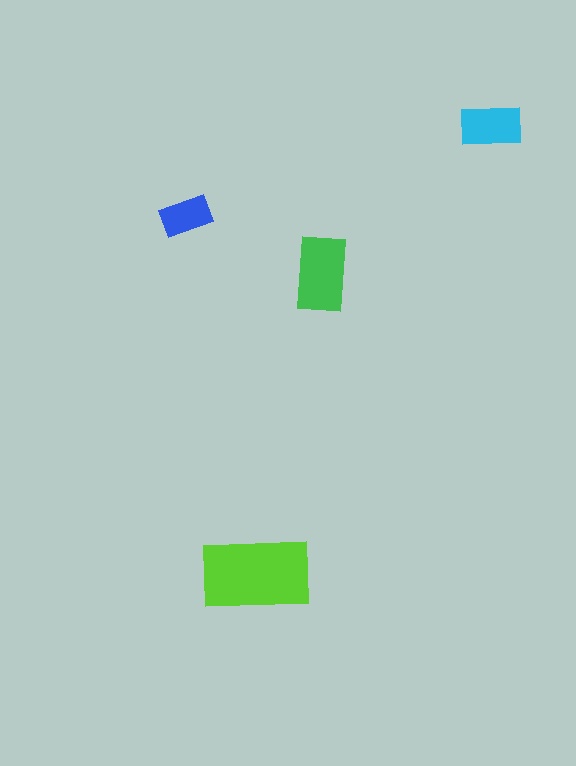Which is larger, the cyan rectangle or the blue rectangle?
The cyan one.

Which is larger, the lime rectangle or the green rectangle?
The lime one.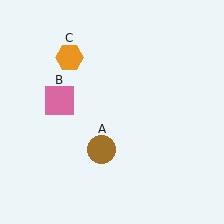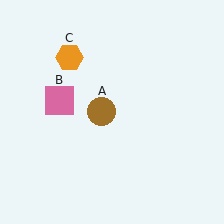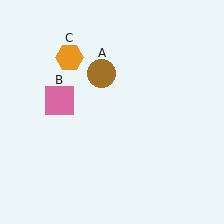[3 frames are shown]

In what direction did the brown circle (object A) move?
The brown circle (object A) moved up.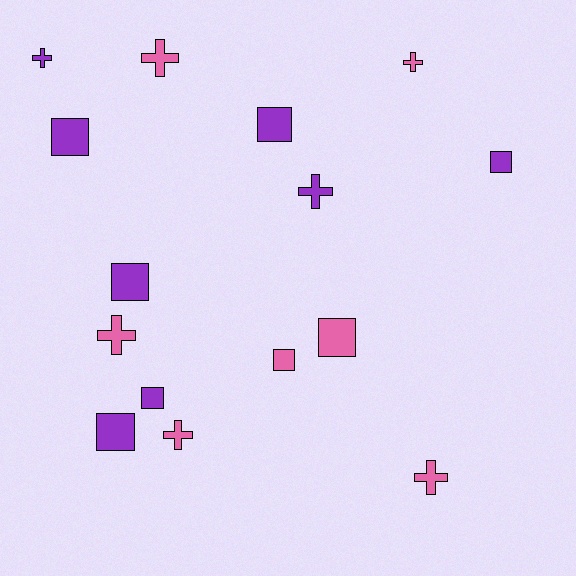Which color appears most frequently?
Purple, with 8 objects.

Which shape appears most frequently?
Square, with 8 objects.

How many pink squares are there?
There are 2 pink squares.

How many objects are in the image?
There are 15 objects.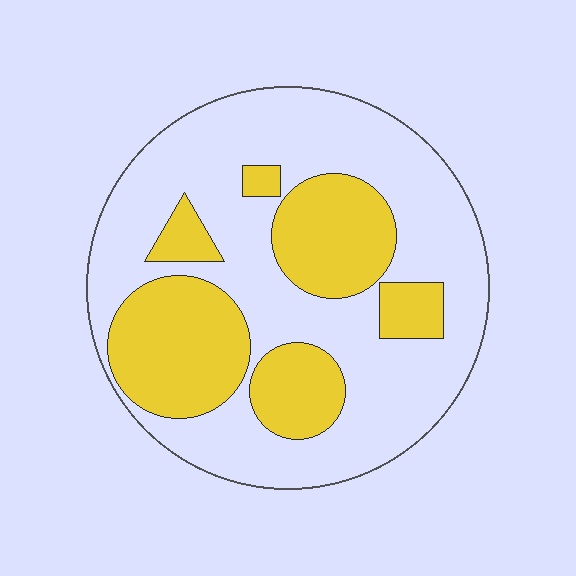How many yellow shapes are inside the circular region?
6.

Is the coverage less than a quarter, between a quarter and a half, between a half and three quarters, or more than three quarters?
Between a quarter and a half.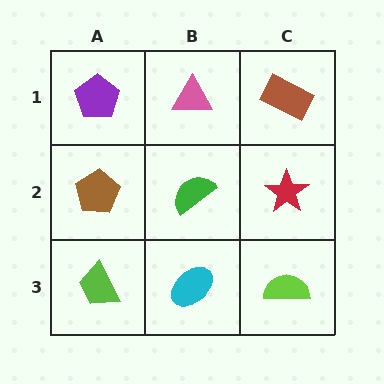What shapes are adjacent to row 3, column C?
A red star (row 2, column C), a cyan ellipse (row 3, column B).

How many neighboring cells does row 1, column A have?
2.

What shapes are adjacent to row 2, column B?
A pink triangle (row 1, column B), a cyan ellipse (row 3, column B), a brown pentagon (row 2, column A), a red star (row 2, column C).